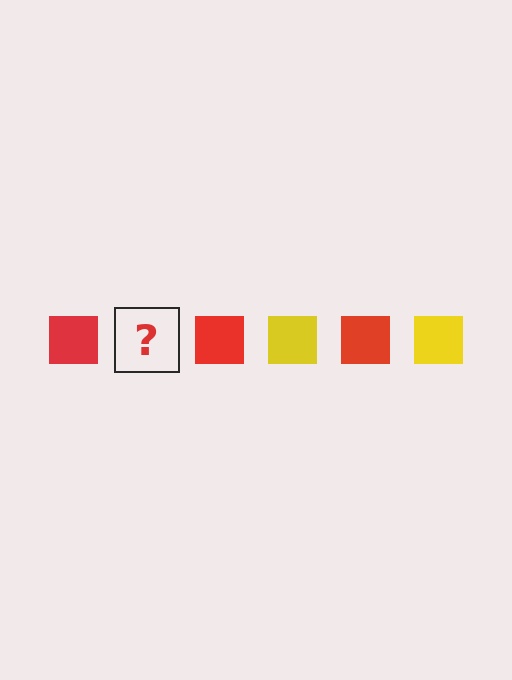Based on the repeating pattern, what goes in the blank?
The blank should be a yellow square.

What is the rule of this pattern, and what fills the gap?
The rule is that the pattern cycles through red, yellow squares. The gap should be filled with a yellow square.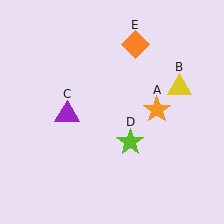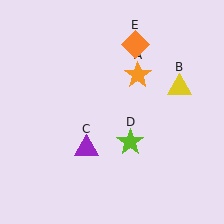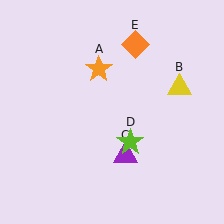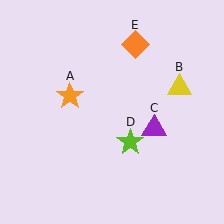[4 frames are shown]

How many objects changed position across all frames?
2 objects changed position: orange star (object A), purple triangle (object C).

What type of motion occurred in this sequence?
The orange star (object A), purple triangle (object C) rotated counterclockwise around the center of the scene.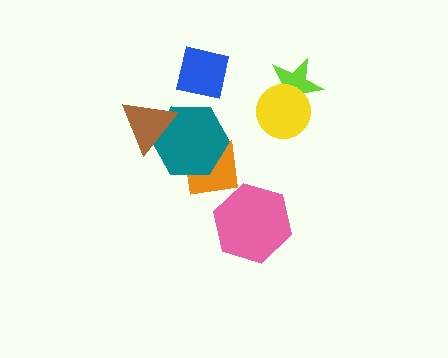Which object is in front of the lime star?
The yellow circle is in front of the lime star.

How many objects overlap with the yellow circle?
1 object overlaps with the yellow circle.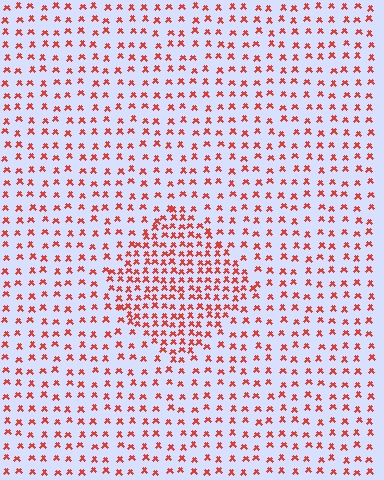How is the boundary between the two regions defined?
The boundary is defined by a change in element density (approximately 2.0x ratio). All elements are the same color, size, and shape.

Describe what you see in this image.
The image contains small red elements arranged at two different densities. A diamond-shaped region is visible where the elements are more densely packed than the surrounding area.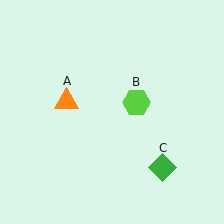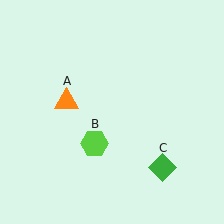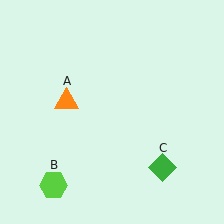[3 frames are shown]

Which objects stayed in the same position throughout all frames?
Orange triangle (object A) and green diamond (object C) remained stationary.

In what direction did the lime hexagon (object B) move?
The lime hexagon (object B) moved down and to the left.